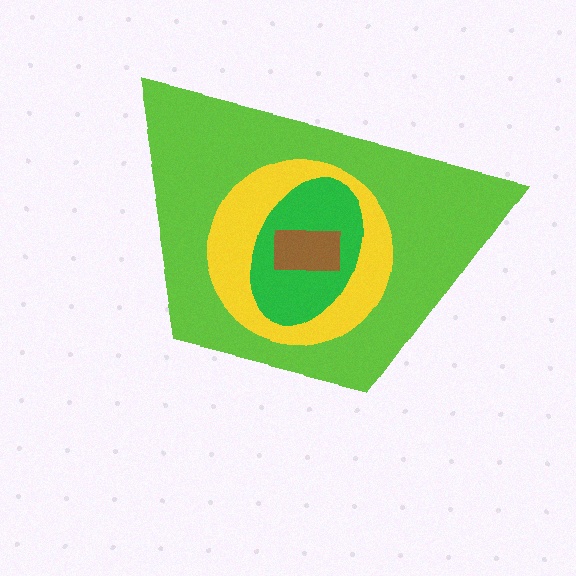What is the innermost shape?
The brown rectangle.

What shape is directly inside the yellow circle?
The green ellipse.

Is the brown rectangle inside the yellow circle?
Yes.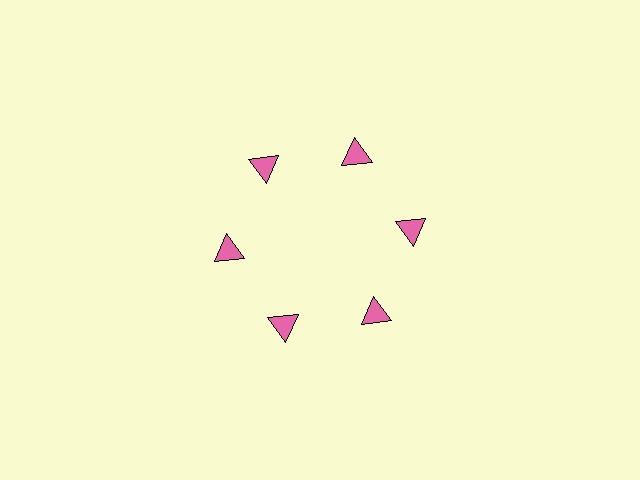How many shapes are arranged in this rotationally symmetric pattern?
There are 6 shapes, arranged in 6 groups of 1.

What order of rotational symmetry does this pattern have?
This pattern has 6-fold rotational symmetry.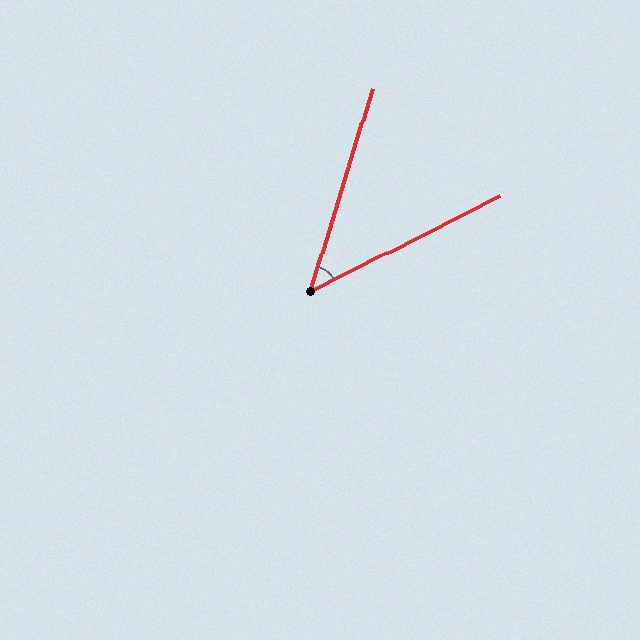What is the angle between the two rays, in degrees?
Approximately 46 degrees.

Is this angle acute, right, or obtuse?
It is acute.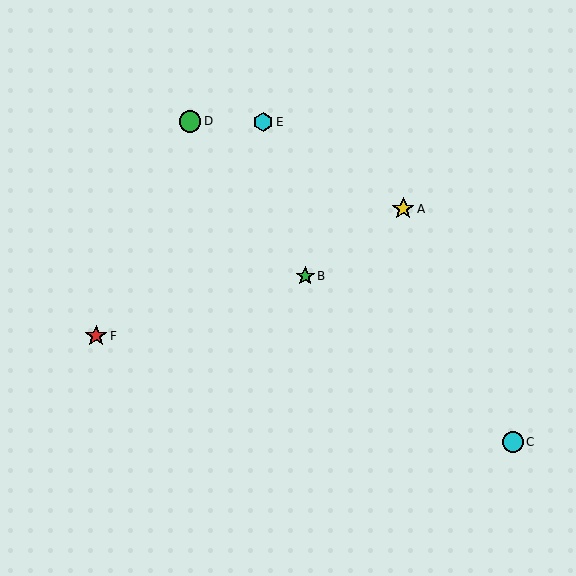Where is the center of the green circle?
The center of the green circle is at (190, 121).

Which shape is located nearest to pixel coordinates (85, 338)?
The red star (labeled F) at (96, 336) is nearest to that location.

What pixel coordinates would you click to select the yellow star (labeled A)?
Click at (403, 209) to select the yellow star A.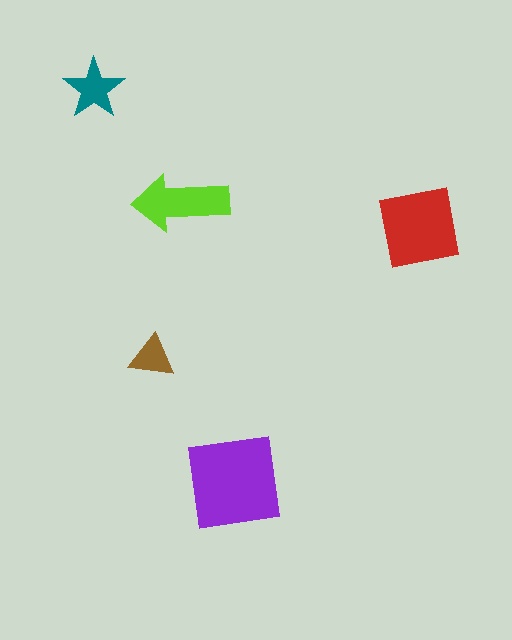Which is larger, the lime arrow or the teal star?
The lime arrow.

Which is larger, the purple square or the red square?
The purple square.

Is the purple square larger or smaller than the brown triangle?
Larger.